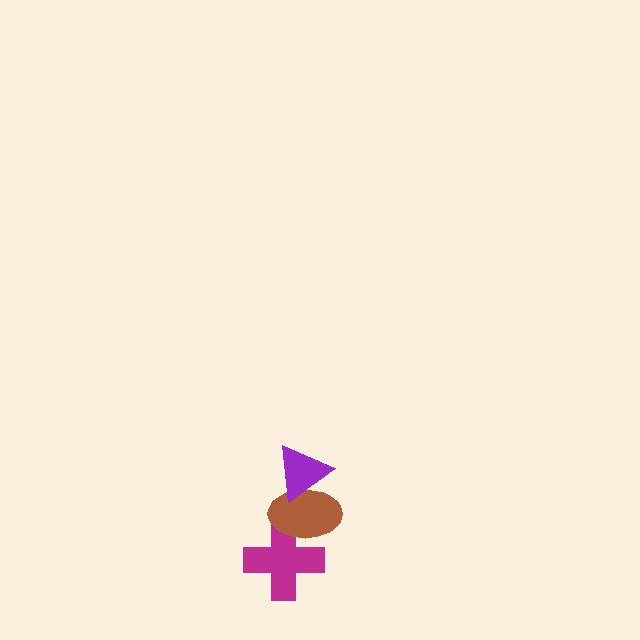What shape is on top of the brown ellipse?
The purple triangle is on top of the brown ellipse.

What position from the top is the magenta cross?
The magenta cross is 3rd from the top.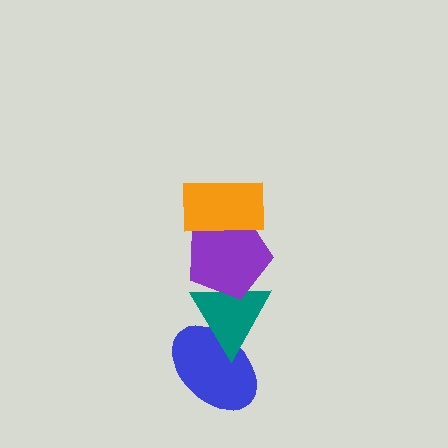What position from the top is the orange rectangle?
The orange rectangle is 1st from the top.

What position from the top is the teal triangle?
The teal triangle is 3rd from the top.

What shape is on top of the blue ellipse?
The teal triangle is on top of the blue ellipse.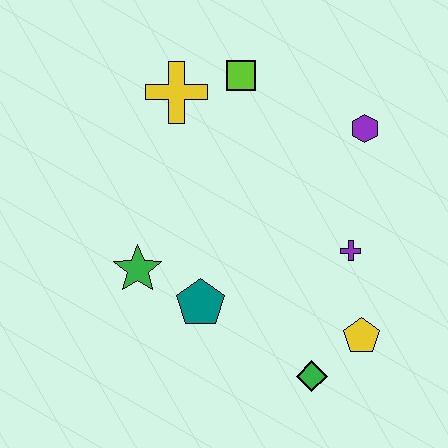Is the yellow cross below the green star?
No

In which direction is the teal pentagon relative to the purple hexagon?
The teal pentagon is below the purple hexagon.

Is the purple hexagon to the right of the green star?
Yes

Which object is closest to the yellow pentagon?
The green diamond is closest to the yellow pentagon.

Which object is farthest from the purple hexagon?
The green star is farthest from the purple hexagon.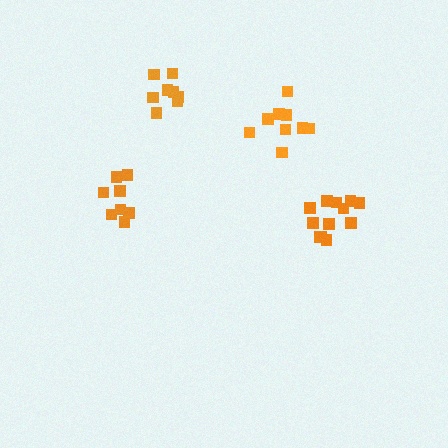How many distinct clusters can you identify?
There are 4 distinct clusters.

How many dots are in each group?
Group 1: 8 dots, Group 2: 12 dots, Group 3: 8 dots, Group 4: 10 dots (38 total).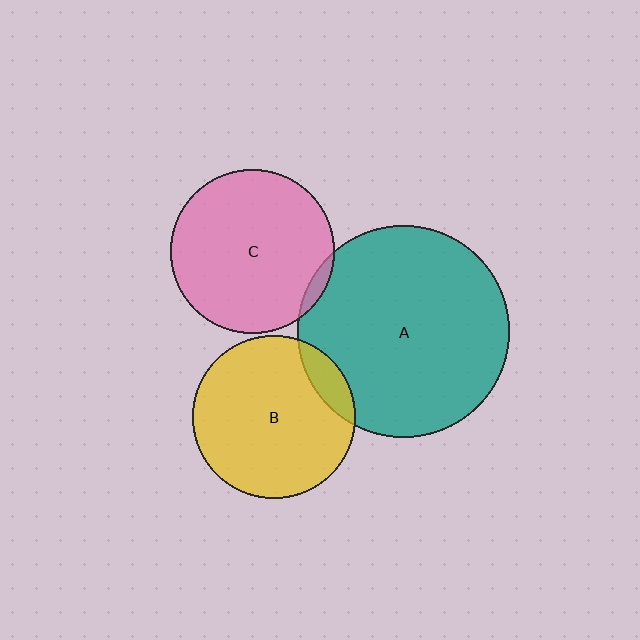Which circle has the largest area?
Circle A (teal).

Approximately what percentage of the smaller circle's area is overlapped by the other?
Approximately 10%.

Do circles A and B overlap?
Yes.